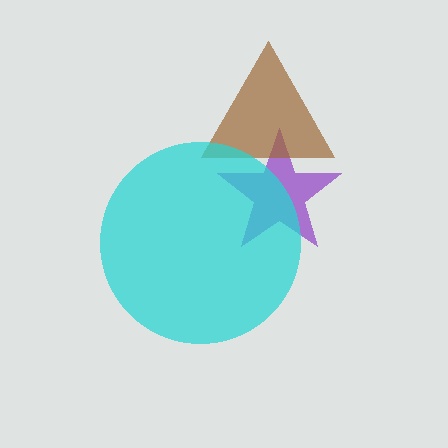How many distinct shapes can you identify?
There are 3 distinct shapes: a purple star, a brown triangle, a cyan circle.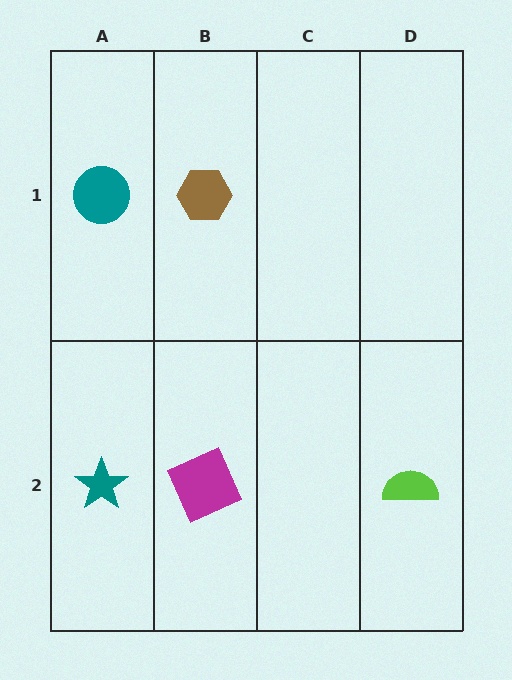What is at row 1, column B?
A brown hexagon.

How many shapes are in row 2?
3 shapes.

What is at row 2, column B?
A magenta square.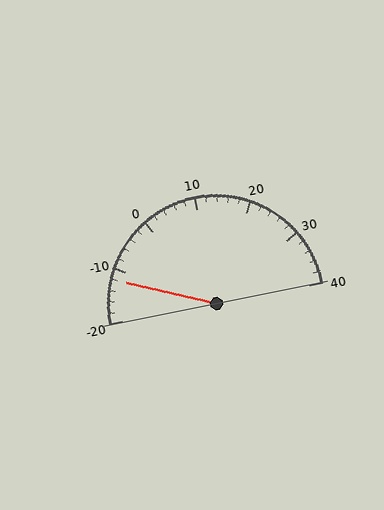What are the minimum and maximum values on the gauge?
The gauge ranges from -20 to 40.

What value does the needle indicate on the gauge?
The needle indicates approximately -12.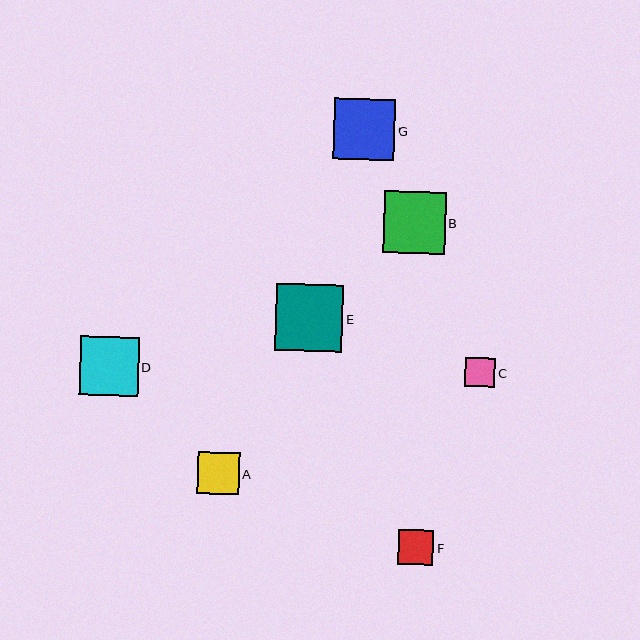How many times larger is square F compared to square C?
Square F is approximately 1.2 times the size of square C.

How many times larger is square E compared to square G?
Square E is approximately 1.1 times the size of square G.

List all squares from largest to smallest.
From largest to smallest: E, B, G, D, A, F, C.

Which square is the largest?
Square E is the largest with a size of approximately 67 pixels.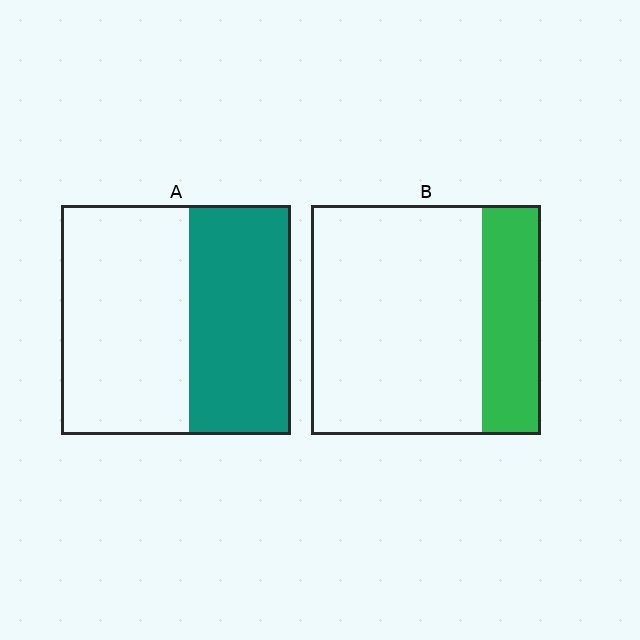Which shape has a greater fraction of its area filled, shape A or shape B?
Shape A.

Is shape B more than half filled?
No.